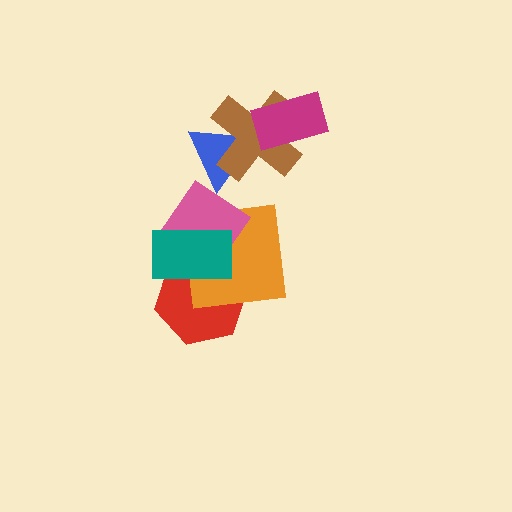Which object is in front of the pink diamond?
The teal rectangle is in front of the pink diamond.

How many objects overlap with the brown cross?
2 objects overlap with the brown cross.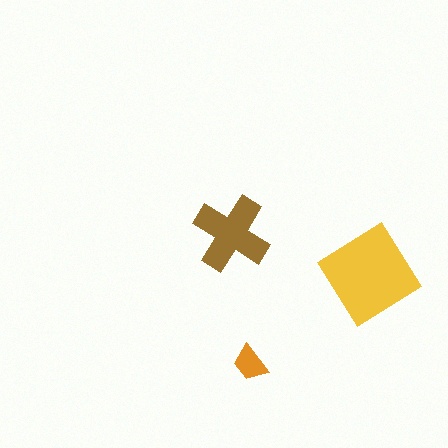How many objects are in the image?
There are 3 objects in the image.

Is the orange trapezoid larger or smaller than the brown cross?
Smaller.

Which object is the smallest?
The orange trapezoid.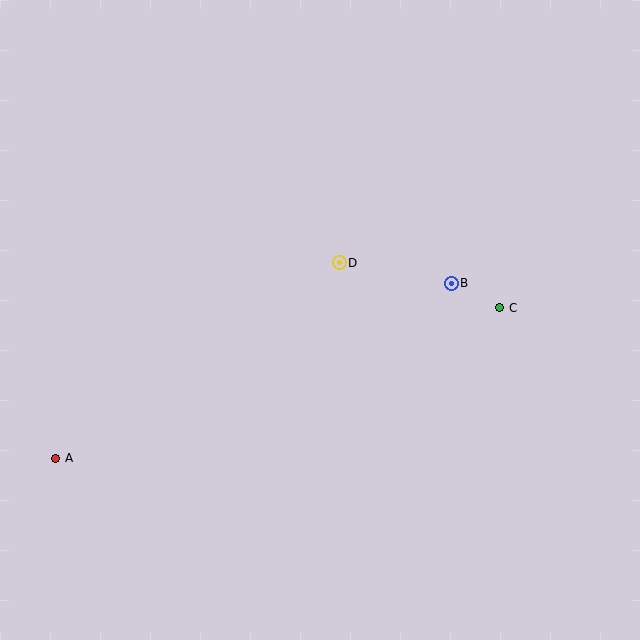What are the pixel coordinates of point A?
Point A is at (56, 458).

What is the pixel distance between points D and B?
The distance between D and B is 114 pixels.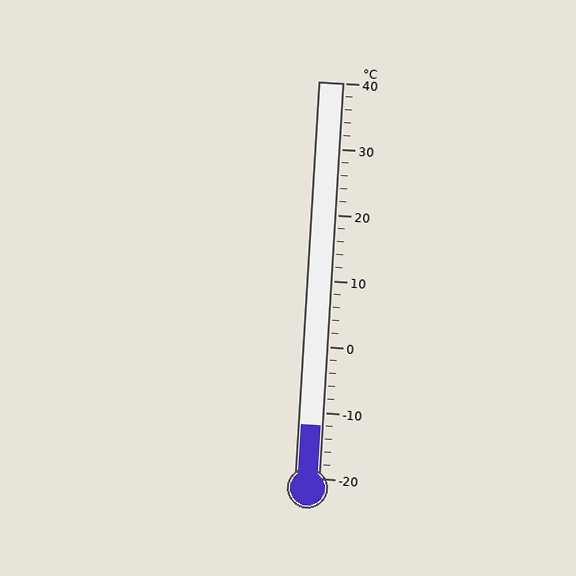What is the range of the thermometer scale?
The thermometer scale ranges from -20°C to 40°C.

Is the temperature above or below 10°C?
The temperature is below 10°C.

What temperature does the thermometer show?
The thermometer shows approximately -12°C.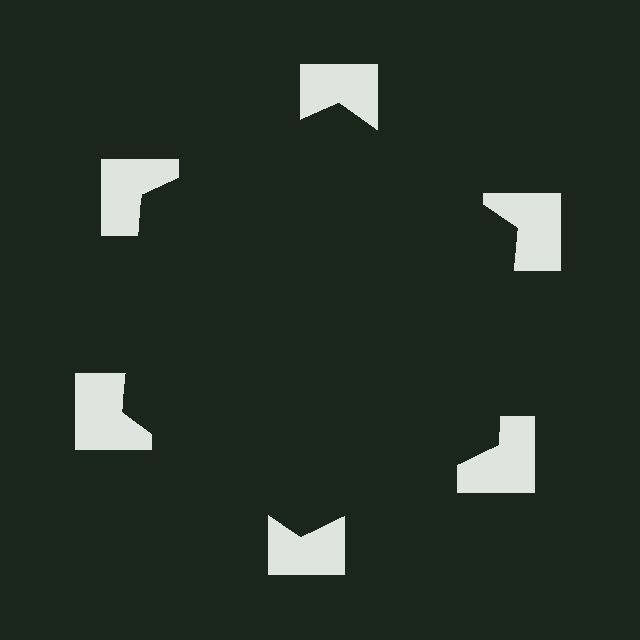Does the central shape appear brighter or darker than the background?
It typically appears slightly darker than the background, even though no actual brightness change is drawn.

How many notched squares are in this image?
There are 6 — one at each vertex of the illusory hexagon.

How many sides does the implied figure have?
6 sides.